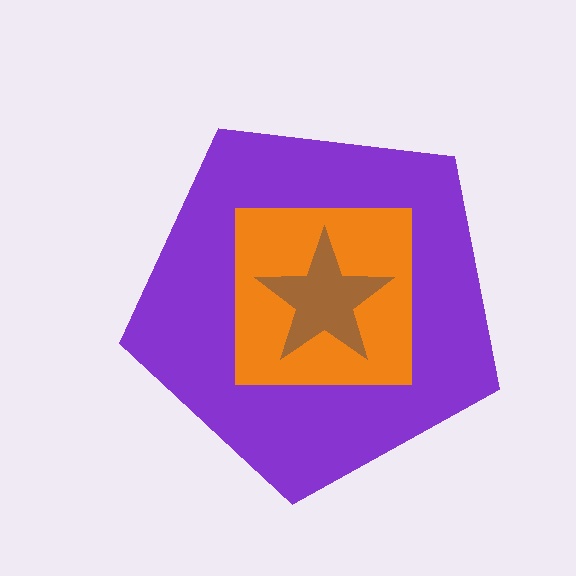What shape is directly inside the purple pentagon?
The orange square.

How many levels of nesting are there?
3.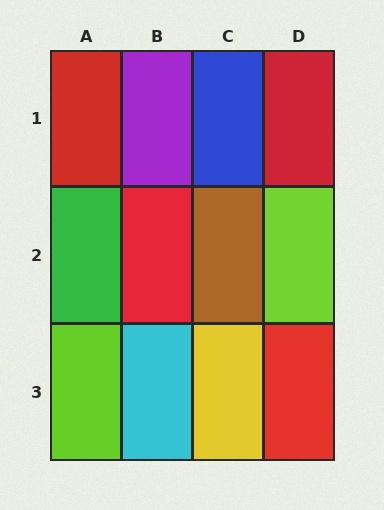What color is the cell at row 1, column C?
Blue.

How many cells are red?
4 cells are red.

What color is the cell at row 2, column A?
Green.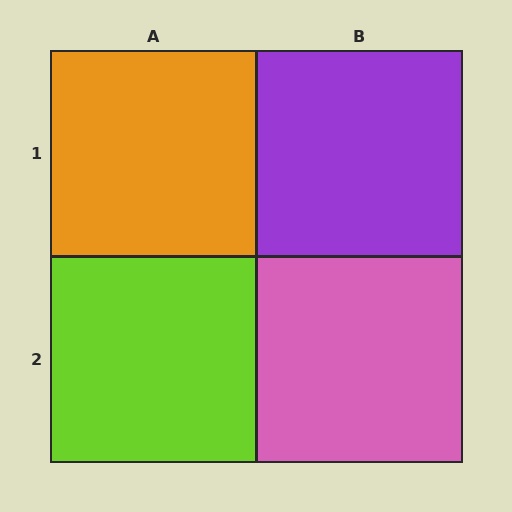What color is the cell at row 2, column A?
Lime.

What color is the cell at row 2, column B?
Pink.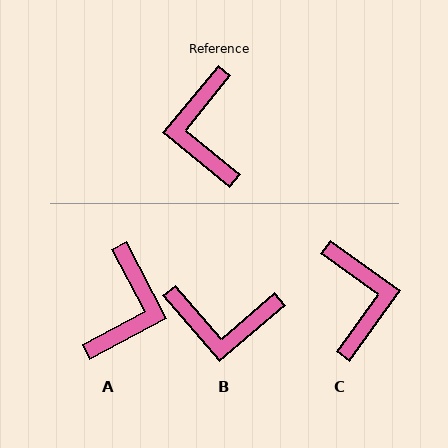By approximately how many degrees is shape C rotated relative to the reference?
Approximately 176 degrees clockwise.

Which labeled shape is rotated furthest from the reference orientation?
C, about 176 degrees away.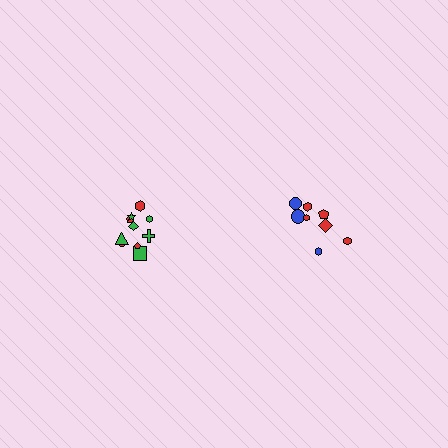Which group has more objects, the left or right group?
The left group.